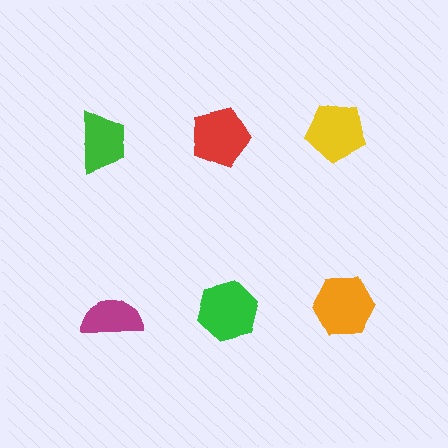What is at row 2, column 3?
An orange hexagon.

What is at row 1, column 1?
A green trapezoid.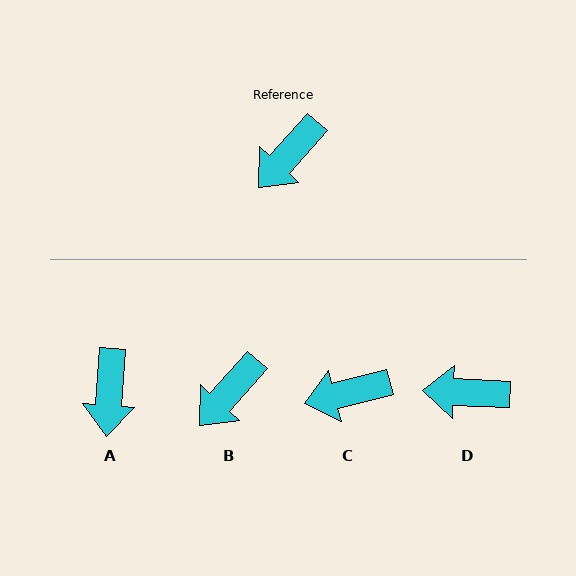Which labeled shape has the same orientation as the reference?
B.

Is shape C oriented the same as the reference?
No, it is off by about 34 degrees.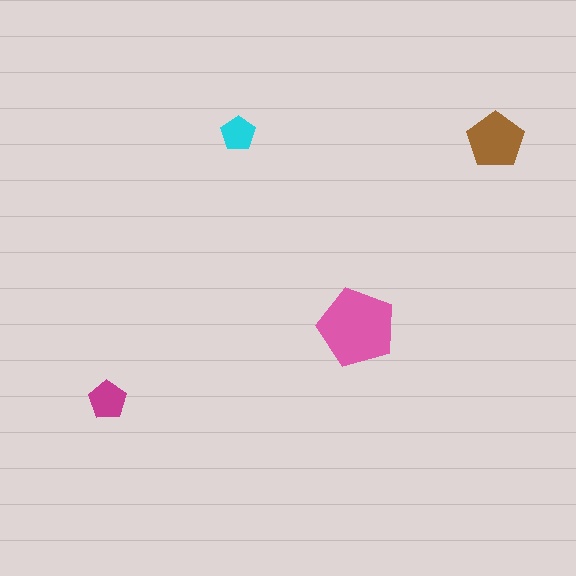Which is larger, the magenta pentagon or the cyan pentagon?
The magenta one.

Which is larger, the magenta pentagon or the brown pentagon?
The brown one.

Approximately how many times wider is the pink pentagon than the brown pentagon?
About 1.5 times wider.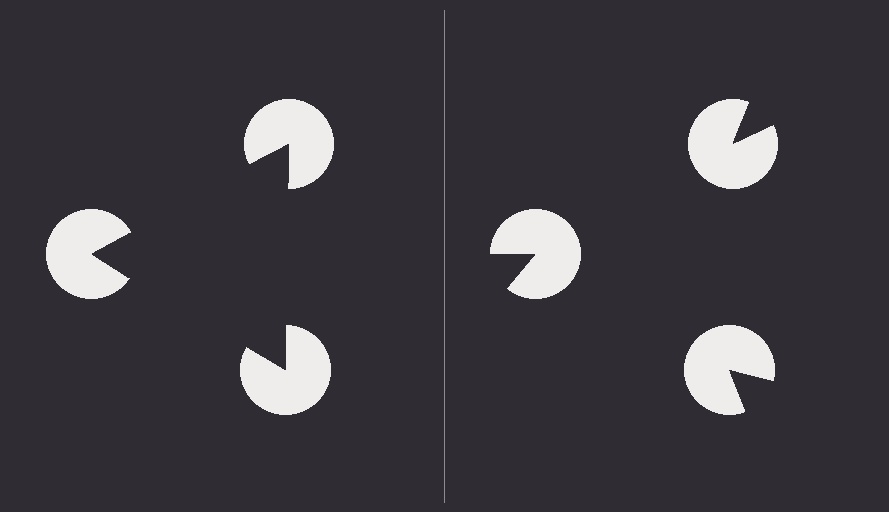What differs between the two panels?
The pac-man discs are positioned identically on both sides; only the wedge orientations differ. On the left they align to a triangle; on the right they are misaligned.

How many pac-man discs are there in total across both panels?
6 — 3 on each side.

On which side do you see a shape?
An illusory triangle appears on the left side. On the right side the wedge cuts are rotated, so no coherent shape forms.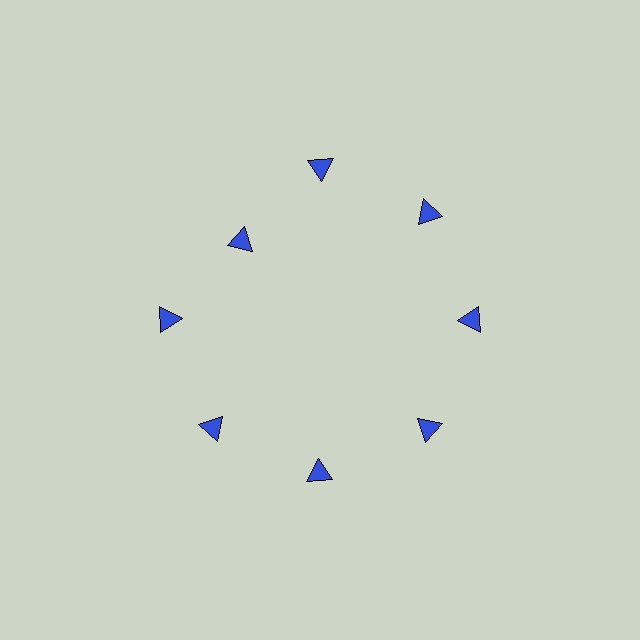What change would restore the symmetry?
The symmetry would be restored by moving it outward, back onto the ring so that all 8 triangles sit at equal angles and equal distance from the center.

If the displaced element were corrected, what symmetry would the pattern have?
It would have 8-fold rotational symmetry — the pattern would map onto itself every 45 degrees.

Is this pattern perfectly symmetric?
No. The 8 blue triangles are arranged in a ring, but one element near the 10 o'clock position is pulled inward toward the center, breaking the 8-fold rotational symmetry.